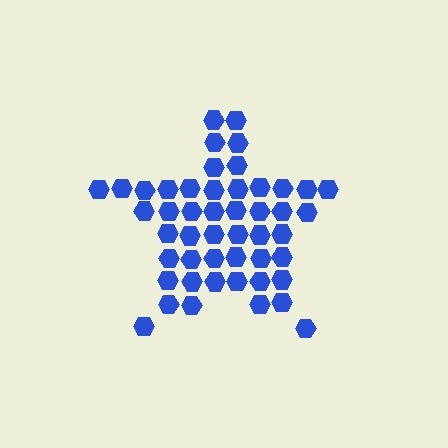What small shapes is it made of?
It is made of small hexagons.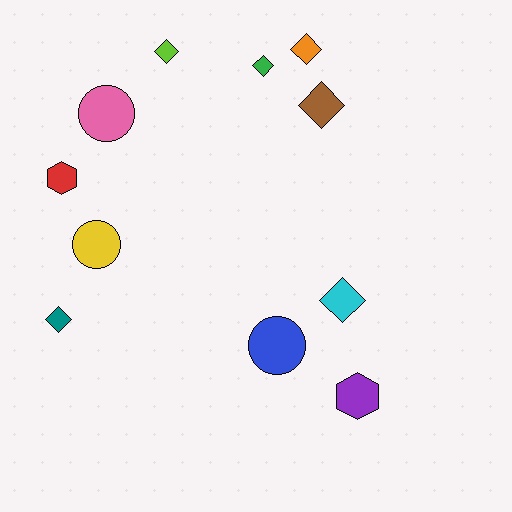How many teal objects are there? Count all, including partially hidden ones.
There is 1 teal object.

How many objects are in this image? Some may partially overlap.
There are 11 objects.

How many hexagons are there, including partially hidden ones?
There are 2 hexagons.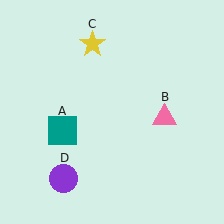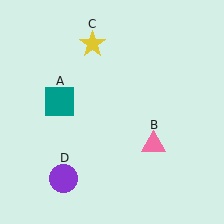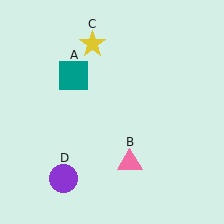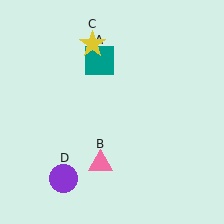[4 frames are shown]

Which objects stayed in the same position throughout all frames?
Yellow star (object C) and purple circle (object D) remained stationary.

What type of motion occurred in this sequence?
The teal square (object A), pink triangle (object B) rotated clockwise around the center of the scene.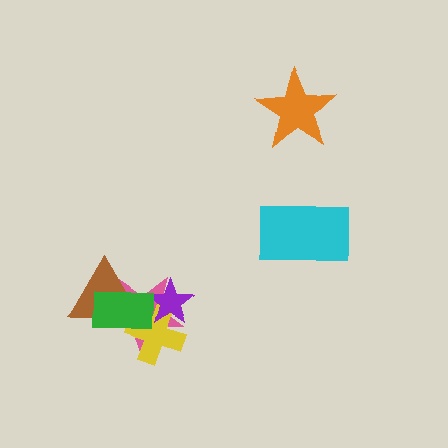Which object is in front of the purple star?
The green rectangle is in front of the purple star.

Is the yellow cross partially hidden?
Yes, it is partially covered by another shape.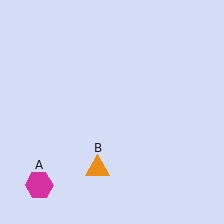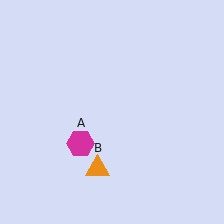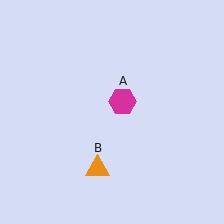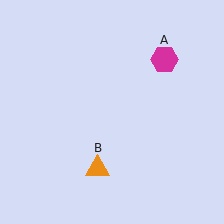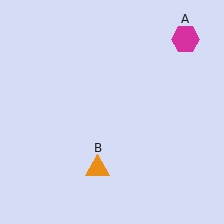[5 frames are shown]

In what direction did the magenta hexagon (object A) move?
The magenta hexagon (object A) moved up and to the right.